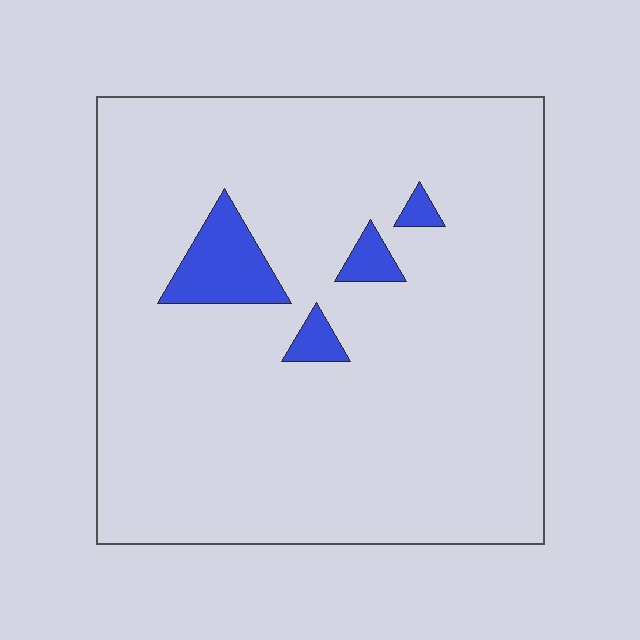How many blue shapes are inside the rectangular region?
4.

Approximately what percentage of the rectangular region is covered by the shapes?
Approximately 5%.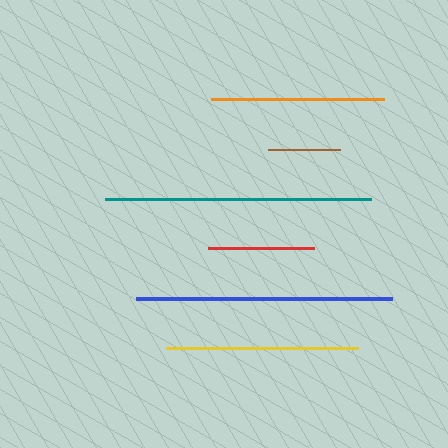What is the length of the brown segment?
The brown segment is approximately 72 pixels long.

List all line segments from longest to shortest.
From longest to shortest: teal, blue, yellow, orange, red, brown.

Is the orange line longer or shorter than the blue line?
The blue line is longer than the orange line.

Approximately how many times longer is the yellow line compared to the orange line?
The yellow line is approximately 1.1 times the length of the orange line.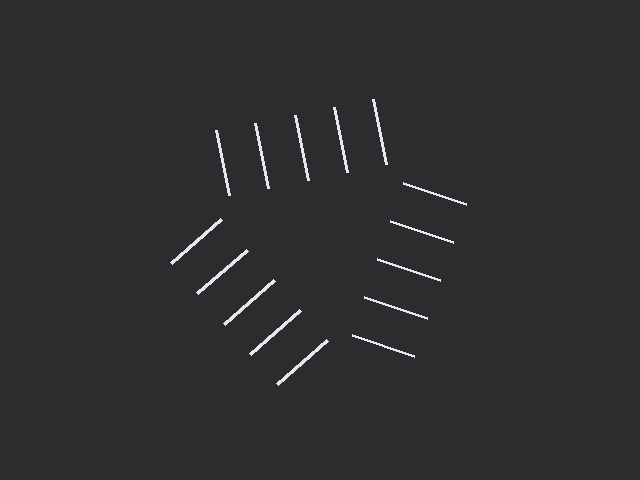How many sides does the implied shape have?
3 sides — the line-ends trace a triangle.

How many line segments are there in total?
15 — 5 along each of the 3 edges.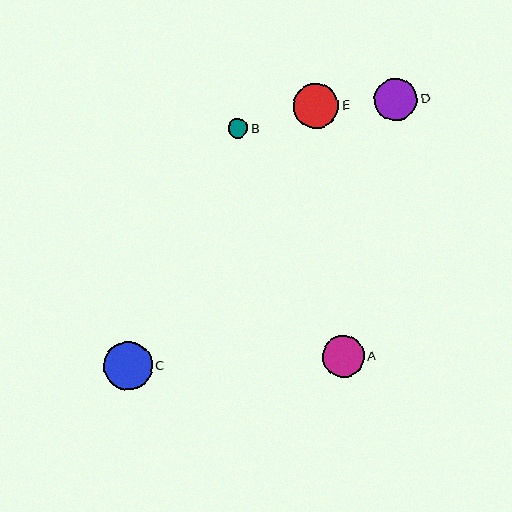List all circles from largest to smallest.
From largest to smallest: C, E, D, A, B.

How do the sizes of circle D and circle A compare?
Circle D and circle A are approximately the same size.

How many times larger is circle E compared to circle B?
Circle E is approximately 2.3 times the size of circle B.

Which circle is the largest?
Circle C is the largest with a size of approximately 49 pixels.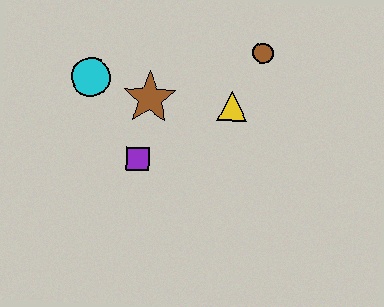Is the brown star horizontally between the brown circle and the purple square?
Yes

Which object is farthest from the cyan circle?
The brown circle is farthest from the cyan circle.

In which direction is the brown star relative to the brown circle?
The brown star is to the left of the brown circle.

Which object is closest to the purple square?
The brown star is closest to the purple square.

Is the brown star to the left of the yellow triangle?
Yes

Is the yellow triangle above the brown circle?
No